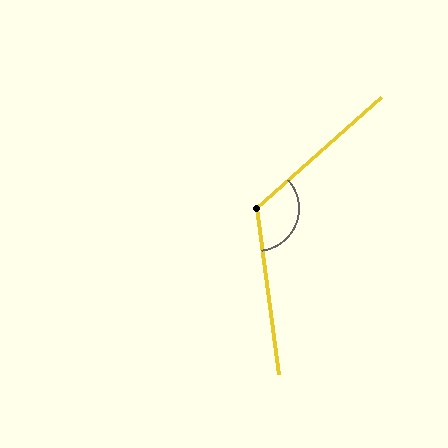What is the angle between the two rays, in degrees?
Approximately 124 degrees.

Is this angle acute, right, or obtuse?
It is obtuse.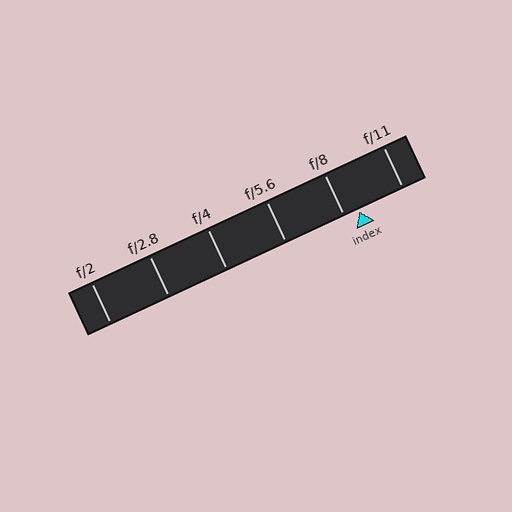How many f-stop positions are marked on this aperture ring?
There are 6 f-stop positions marked.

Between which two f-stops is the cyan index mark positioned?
The index mark is between f/8 and f/11.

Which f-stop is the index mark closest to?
The index mark is closest to f/8.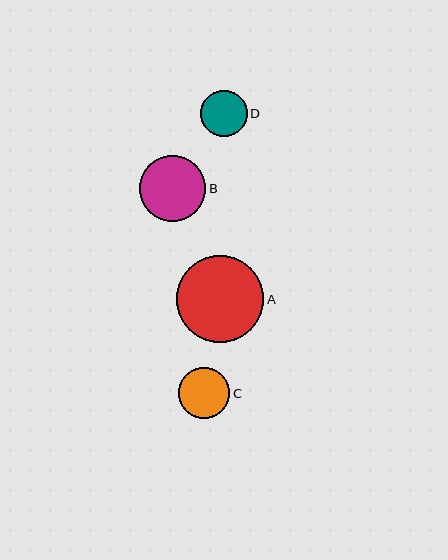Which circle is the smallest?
Circle D is the smallest with a size of approximately 47 pixels.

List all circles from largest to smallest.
From largest to smallest: A, B, C, D.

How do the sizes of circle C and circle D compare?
Circle C and circle D are approximately the same size.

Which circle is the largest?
Circle A is the largest with a size of approximately 87 pixels.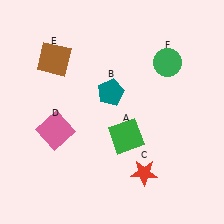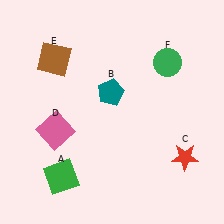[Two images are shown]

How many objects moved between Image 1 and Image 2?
2 objects moved between the two images.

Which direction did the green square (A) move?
The green square (A) moved left.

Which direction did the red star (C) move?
The red star (C) moved right.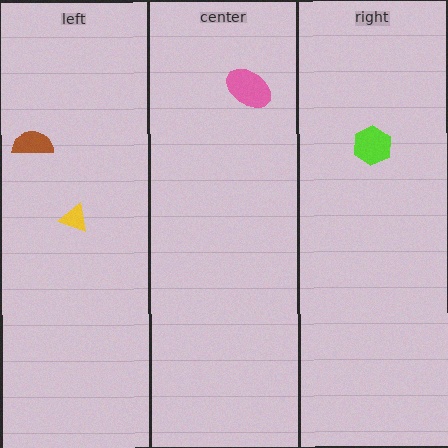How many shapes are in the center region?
1.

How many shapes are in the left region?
2.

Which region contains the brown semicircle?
The left region.